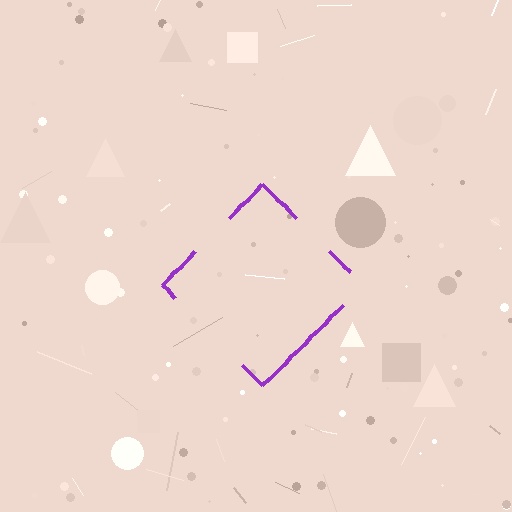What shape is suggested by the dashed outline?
The dashed outline suggests a diamond.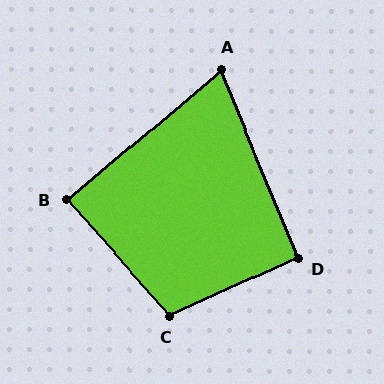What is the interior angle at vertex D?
Approximately 92 degrees (approximately right).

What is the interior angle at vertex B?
Approximately 88 degrees (approximately right).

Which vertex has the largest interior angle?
C, at approximately 108 degrees.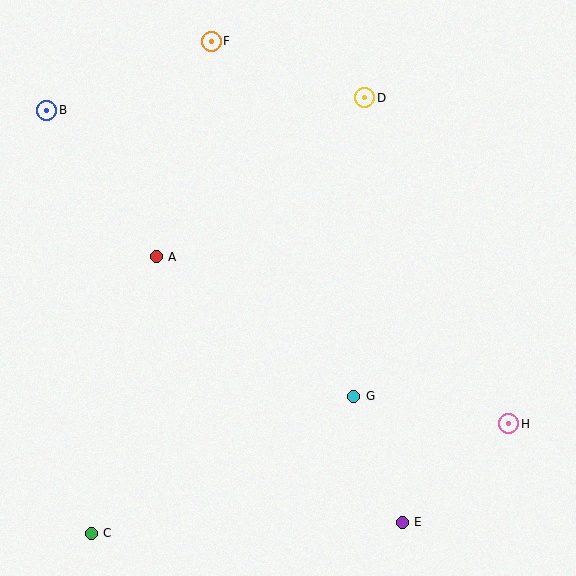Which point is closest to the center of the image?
Point G at (354, 396) is closest to the center.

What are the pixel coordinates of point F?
Point F is at (211, 41).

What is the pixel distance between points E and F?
The distance between E and F is 517 pixels.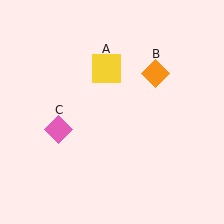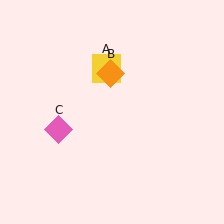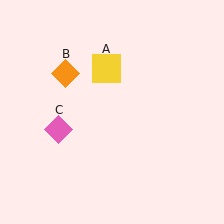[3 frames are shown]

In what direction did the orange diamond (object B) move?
The orange diamond (object B) moved left.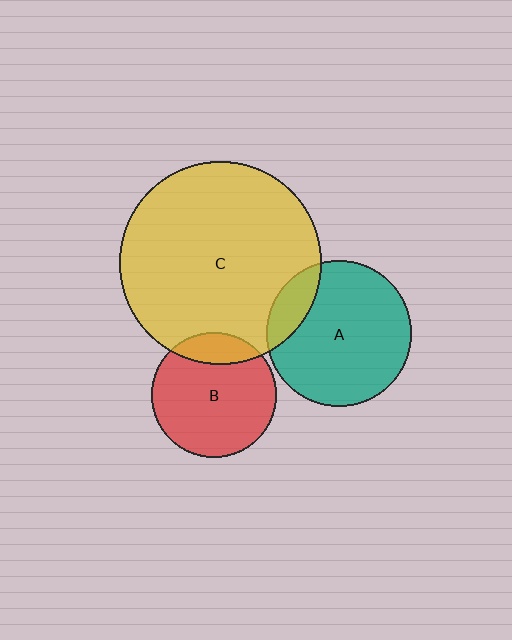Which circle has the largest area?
Circle C (yellow).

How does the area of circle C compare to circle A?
Approximately 1.9 times.